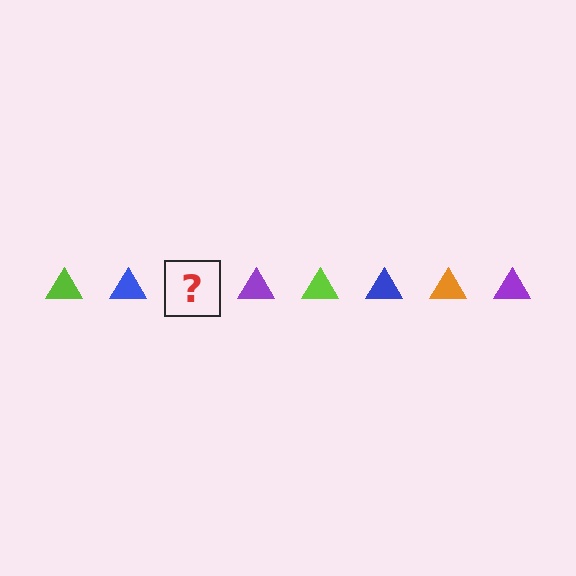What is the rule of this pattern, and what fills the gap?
The rule is that the pattern cycles through lime, blue, orange, purple triangles. The gap should be filled with an orange triangle.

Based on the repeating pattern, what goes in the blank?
The blank should be an orange triangle.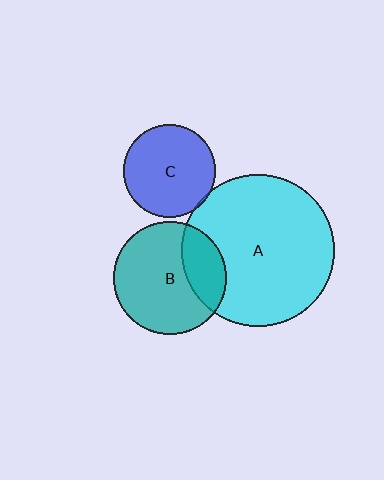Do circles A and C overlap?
Yes.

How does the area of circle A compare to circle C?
Approximately 2.7 times.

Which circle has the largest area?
Circle A (cyan).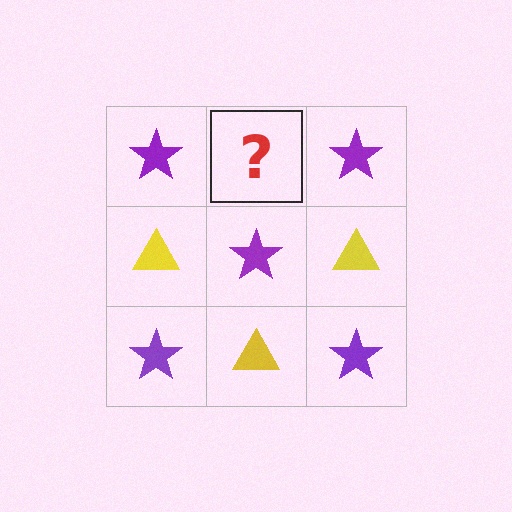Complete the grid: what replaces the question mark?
The question mark should be replaced with a yellow triangle.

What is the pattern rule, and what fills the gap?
The rule is that it alternates purple star and yellow triangle in a checkerboard pattern. The gap should be filled with a yellow triangle.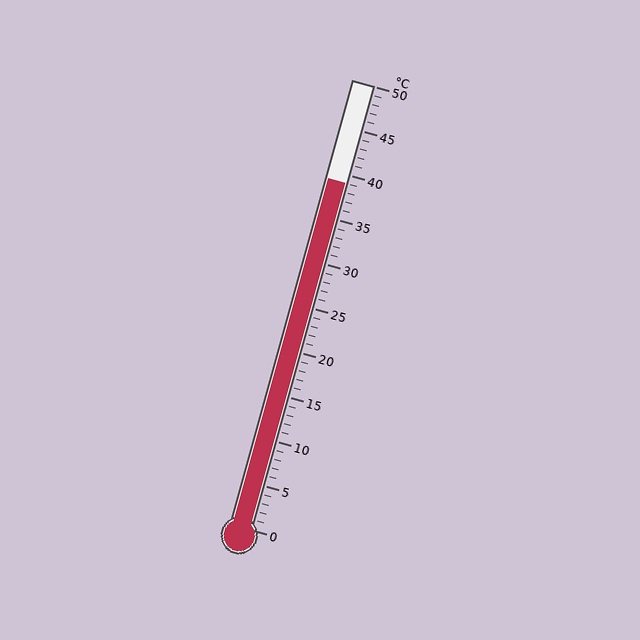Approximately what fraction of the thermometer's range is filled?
The thermometer is filled to approximately 80% of its range.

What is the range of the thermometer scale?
The thermometer scale ranges from 0°C to 50°C.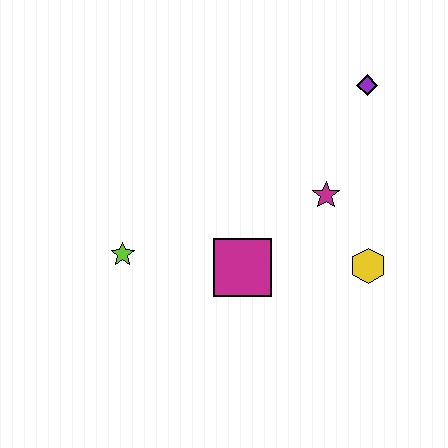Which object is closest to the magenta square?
The magenta star is closest to the magenta square.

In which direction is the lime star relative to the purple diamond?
The lime star is to the left of the purple diamond.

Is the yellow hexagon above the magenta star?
No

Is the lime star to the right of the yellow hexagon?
No